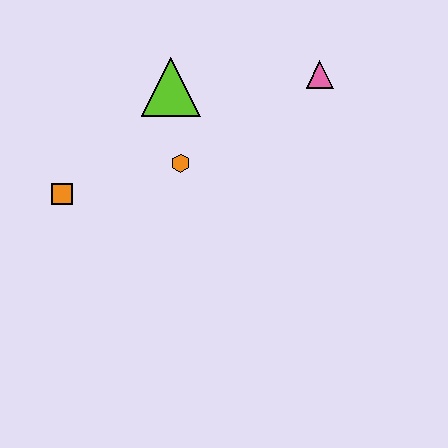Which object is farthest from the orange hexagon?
The pink triangle is farthest from the orange hexagon.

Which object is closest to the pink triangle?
The lime triangle is closest to the pink triangle.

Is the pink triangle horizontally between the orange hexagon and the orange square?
No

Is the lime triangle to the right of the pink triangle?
No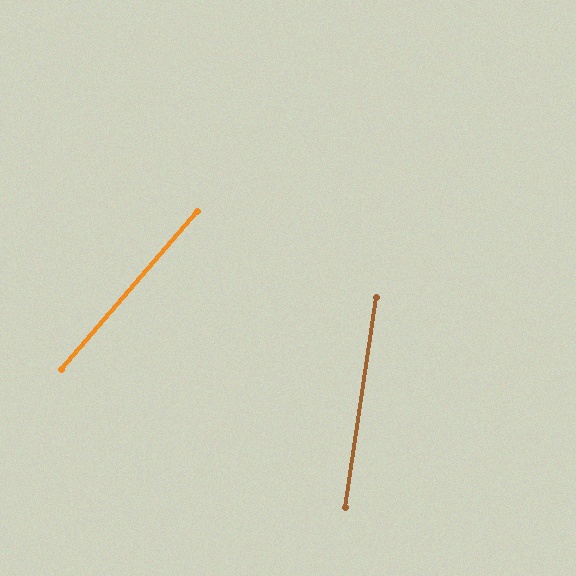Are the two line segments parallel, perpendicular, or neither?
Neither parallel nor perpendicular — they differ by about 32°.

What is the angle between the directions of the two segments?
Approximately 32 degrees.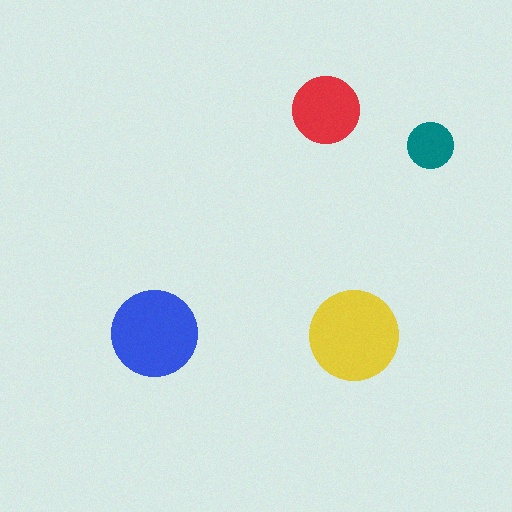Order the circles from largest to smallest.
the yellow one, the blue one, the red one, the teal one.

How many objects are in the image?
There are 4 objects in the image.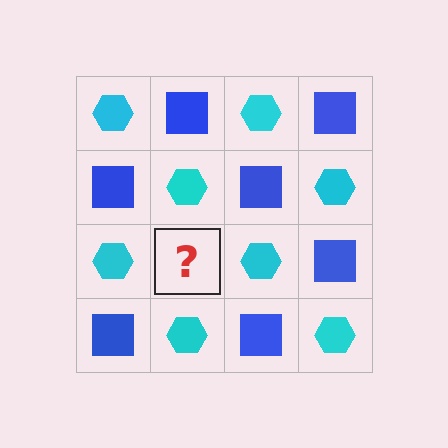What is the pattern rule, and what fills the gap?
The rule is that it alternates cyan hexagon and blue square in a checkerboard pattern. The gap should be filled with a blue square.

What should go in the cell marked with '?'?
The missing cell should contain a blue square.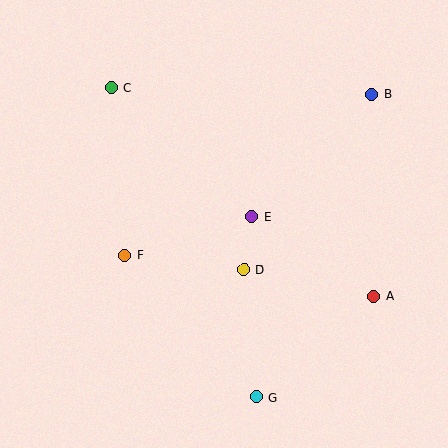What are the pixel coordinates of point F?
Point F is at (124, 255).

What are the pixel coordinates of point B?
Point B is at (371, 94).